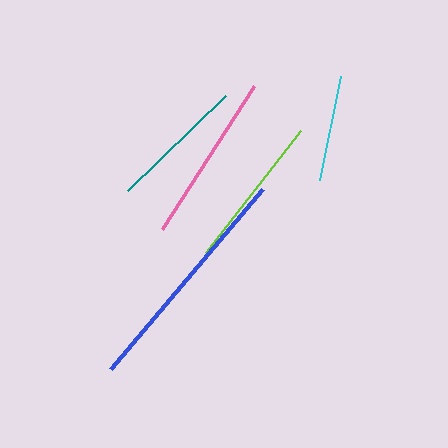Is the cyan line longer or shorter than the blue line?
The blue line is longer than the cyan line.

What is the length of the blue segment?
The blue segment is approximately 236 pixels long.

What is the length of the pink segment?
The pink segment is approximately 170 pixels long.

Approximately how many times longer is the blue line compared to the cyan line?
The blue line is approximately 2.2 times the length of the cyan line.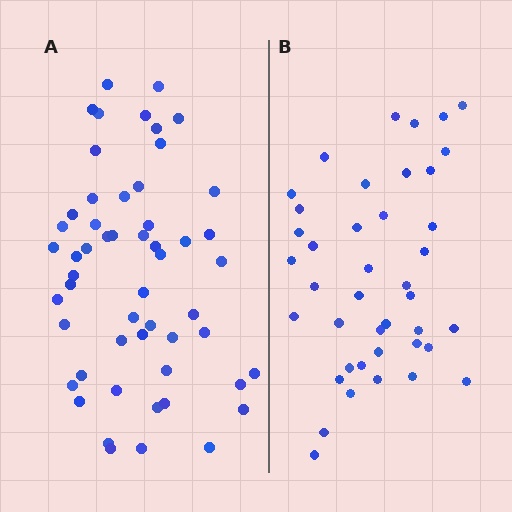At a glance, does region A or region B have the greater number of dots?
Region A (the left region) has more dots.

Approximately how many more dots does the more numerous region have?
Region A has approximately 15 more dots than region B.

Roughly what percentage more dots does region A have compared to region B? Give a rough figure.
About 30% more.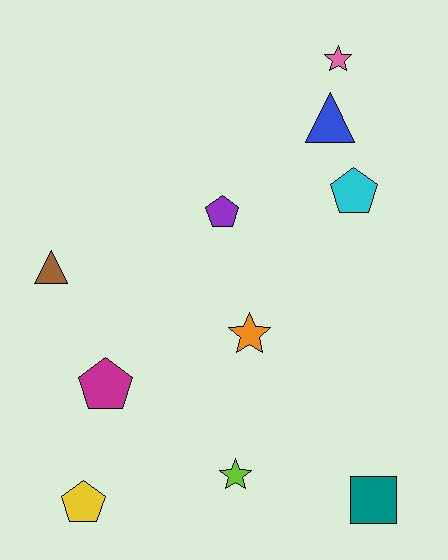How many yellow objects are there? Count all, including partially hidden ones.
There is 1 yellow object.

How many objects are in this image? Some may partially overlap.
There are 10 objects.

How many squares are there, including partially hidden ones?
There is 1 square.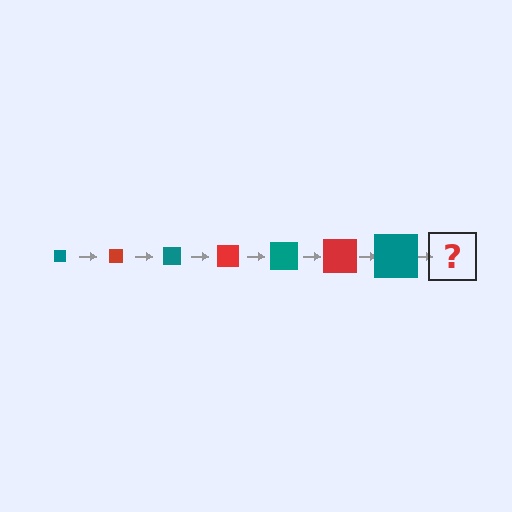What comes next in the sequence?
The next element should be a red square, larger than the previous one.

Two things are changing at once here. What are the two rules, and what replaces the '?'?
The two rules are that the square grows larger each step and the color cycles through teal and red. The '?' should be a red square, larger than the previous one.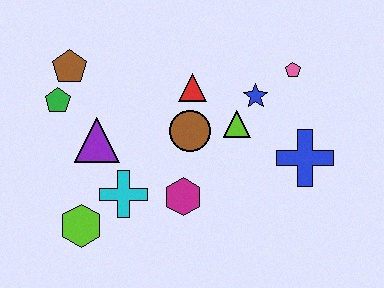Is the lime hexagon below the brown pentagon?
Yes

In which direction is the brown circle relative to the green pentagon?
The brown circle is to the right of the green pentagon.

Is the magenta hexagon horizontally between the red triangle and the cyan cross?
Yes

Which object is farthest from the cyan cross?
The pink pentagon is farthest from the cyan cross.